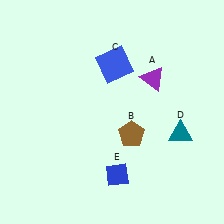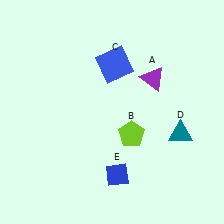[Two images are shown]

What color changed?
The pentagon (B) changed from brown in Image 1 to lime in Image 2.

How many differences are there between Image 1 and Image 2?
There is 1 difference between the two images.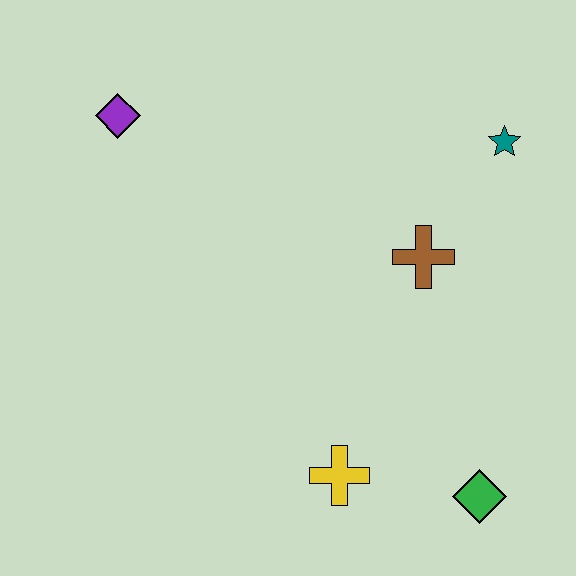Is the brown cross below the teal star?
Yes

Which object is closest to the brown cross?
The teal star is closest to the brown cross.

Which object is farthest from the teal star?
The purple diamond is farthest from the teal star.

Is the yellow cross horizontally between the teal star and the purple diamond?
Yes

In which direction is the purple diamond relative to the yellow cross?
The purple diamond is above the yellow cross.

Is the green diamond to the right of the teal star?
No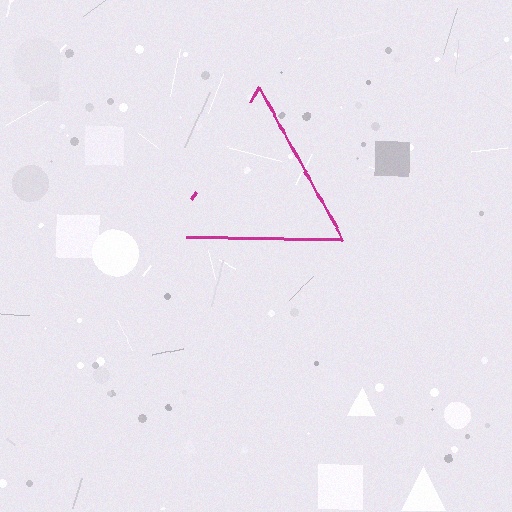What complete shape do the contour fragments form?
The contour fragments form a triangle.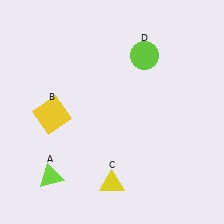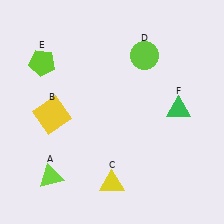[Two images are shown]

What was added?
A lime pentagon (E), a green triangle (F) were added in Image 2.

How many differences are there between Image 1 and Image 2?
There are 2 differences between the two images.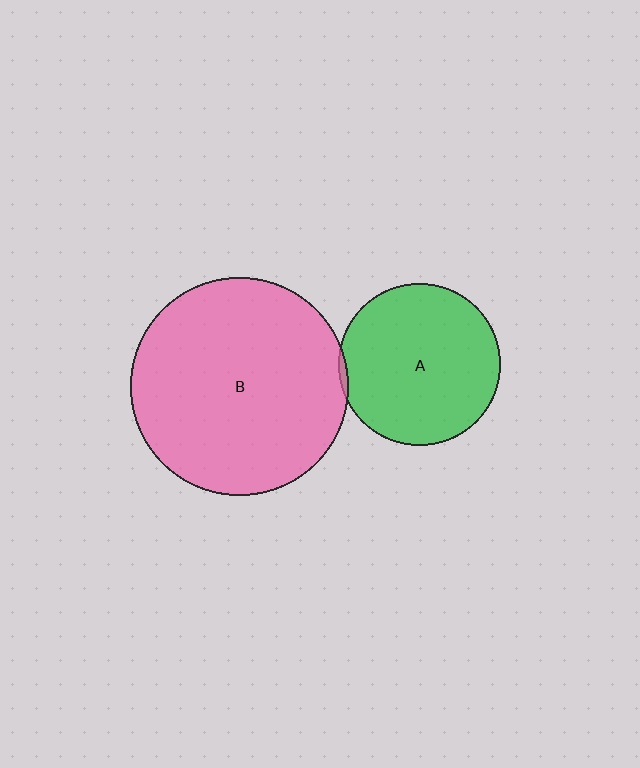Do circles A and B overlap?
Yes.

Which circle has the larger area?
Circle B (pink).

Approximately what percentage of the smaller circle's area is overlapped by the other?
Approximately 5%.